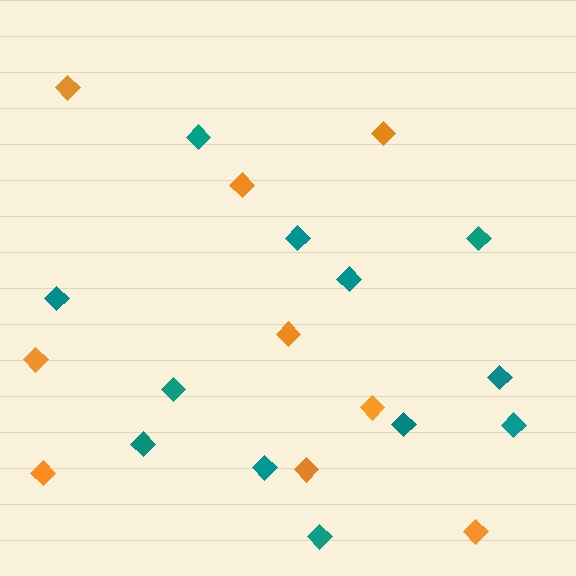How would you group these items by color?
There are 2 groups: one group of teal diamonds (12) and one group of orange diamonds (9).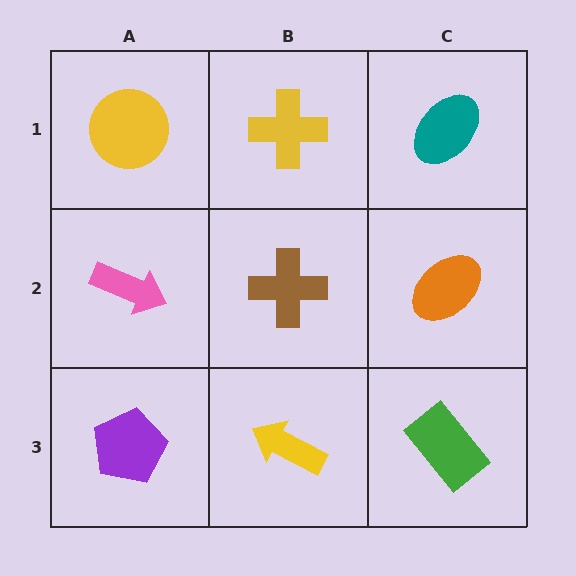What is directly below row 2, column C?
A green rectangle.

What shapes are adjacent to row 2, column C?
A teal ellipse (row 1, column C), a green rectangle (row 3, column C), a brown cross (row 2, column B).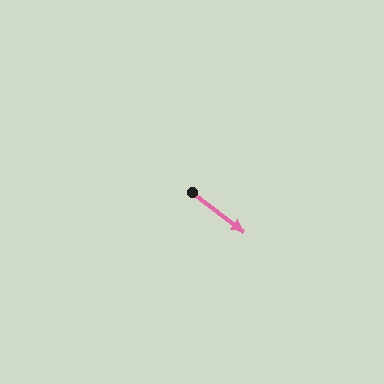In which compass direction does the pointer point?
Southeast.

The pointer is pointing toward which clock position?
Roughly 4 o'clock.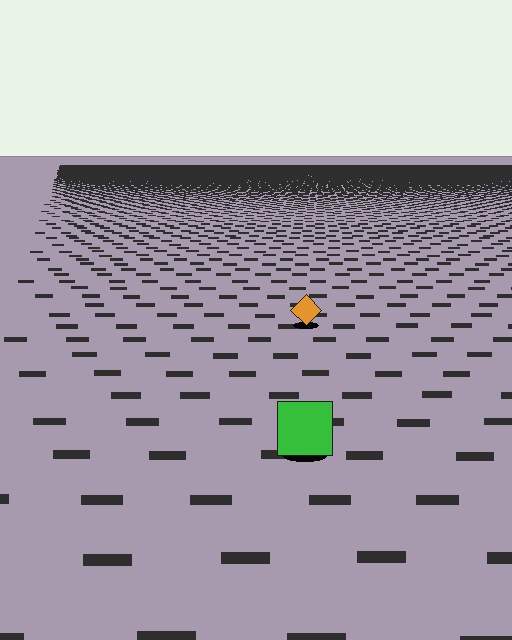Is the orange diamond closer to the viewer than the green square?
No. The green square is closer — you can tell from the texture gradient: the ground texture is coarser near it.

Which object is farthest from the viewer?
The orange diamond is farthest from the viewer. It appears smaller and the ground texture around it is denser.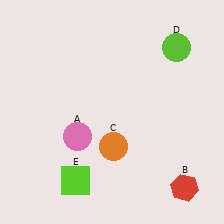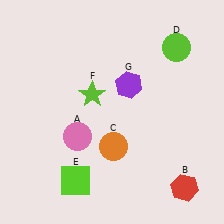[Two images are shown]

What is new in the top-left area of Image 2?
A lime star (F) was added in the top-left area of Image 2.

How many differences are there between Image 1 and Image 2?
There are 2 differences between the two images.